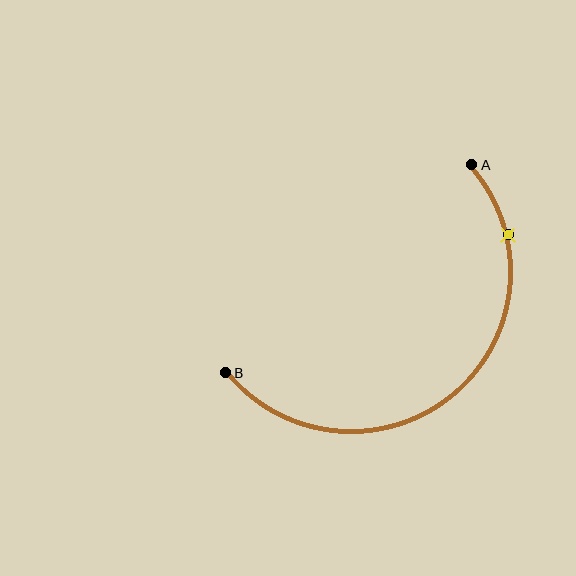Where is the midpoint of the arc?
The arc midpoint is the point on the curve farthest from the straight line joining A and B. It sits below and to the right of that line.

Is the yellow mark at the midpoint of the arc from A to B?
No. The yellow mark lies on the arc but is closer to endpoint A. The arc midpoint would be at the point on the curve equidistant along the arc from both A and B.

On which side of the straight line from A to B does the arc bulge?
The arc bulges below and to the right of the straight line connecting A and B.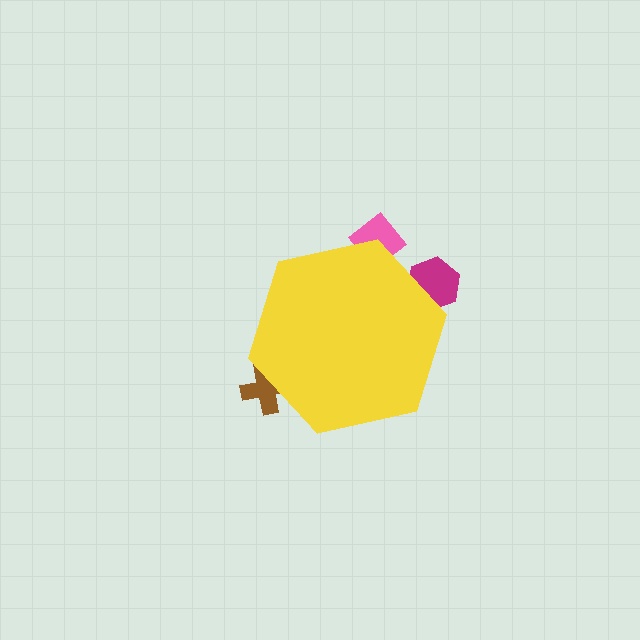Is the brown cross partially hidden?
Yes, the brown cross is partially hidden behind the yellow hexagon.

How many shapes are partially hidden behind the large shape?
3 shapes are partially hidden.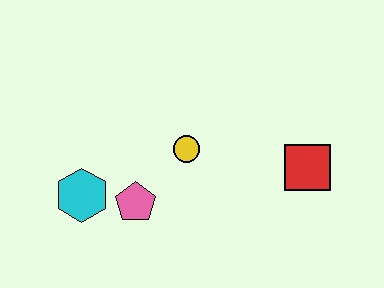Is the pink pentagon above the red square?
No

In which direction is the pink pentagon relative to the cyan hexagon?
The pink pentagon is to the right of the cyan hexagon.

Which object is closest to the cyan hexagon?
The pink pentagon is closest to the cyan hexagon.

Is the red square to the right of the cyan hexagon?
Yes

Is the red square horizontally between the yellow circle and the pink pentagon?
No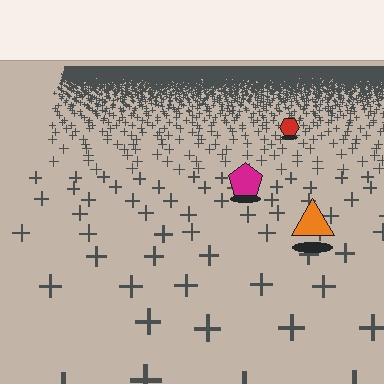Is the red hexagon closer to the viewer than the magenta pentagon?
No. The magenta pentagon is closer — you can tell from the texture gradient: the ground texture is coarser near it.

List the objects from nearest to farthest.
From nearest to farthest: the orange triangle, the magenta pentagon, the red hexagon.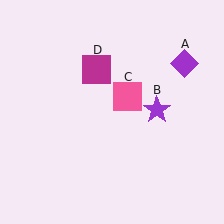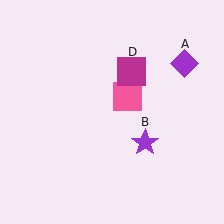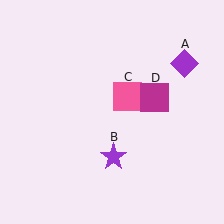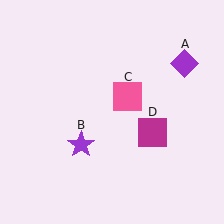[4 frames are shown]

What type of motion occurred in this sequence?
The purple star (object B), magenta square (object D) rotated clockwise around the center of the scene.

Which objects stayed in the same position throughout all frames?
Purple diamond (object A) and pink square (object C) remained stationary.